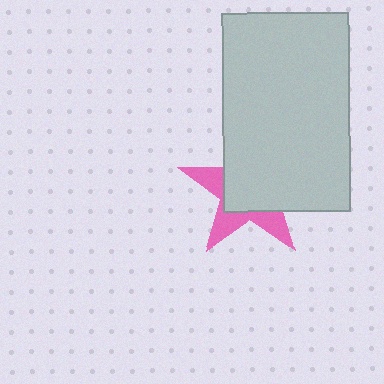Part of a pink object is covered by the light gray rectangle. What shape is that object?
It is a star.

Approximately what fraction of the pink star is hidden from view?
Roughly 63% of the pink star is hidden behind the light gray rectangle.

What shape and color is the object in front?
The object in front is a light gray rectangle.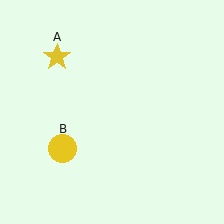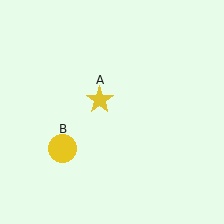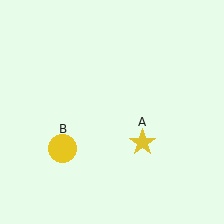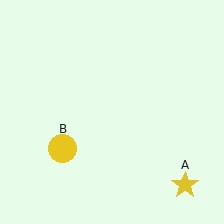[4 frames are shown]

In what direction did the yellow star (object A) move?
The yellow star (object A) moved down and to the right.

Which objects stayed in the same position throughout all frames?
Yellow circle (object B) remained stationary.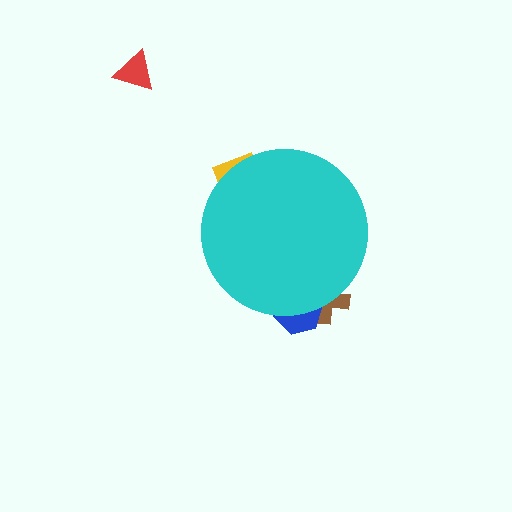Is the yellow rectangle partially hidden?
Yes, the yellow rectangle is partially hidden behind the cyan circle.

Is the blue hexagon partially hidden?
Yes, the blue hexagon is partially hidden behind the cyan circle.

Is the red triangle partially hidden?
No, the red triangle is fully visible.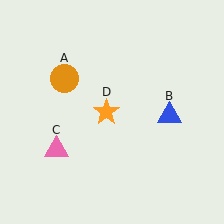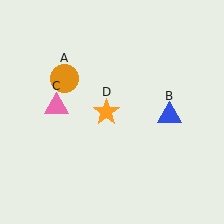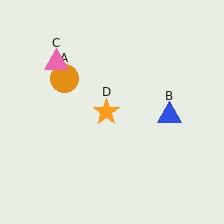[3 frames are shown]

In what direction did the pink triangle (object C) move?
The pink triangle (object C) moved up.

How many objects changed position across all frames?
1 object changed position: pink triangle (object C).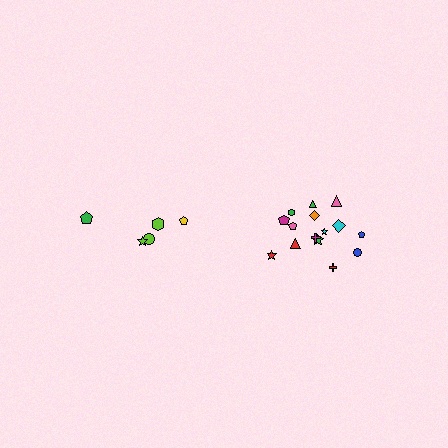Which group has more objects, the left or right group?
The right group.